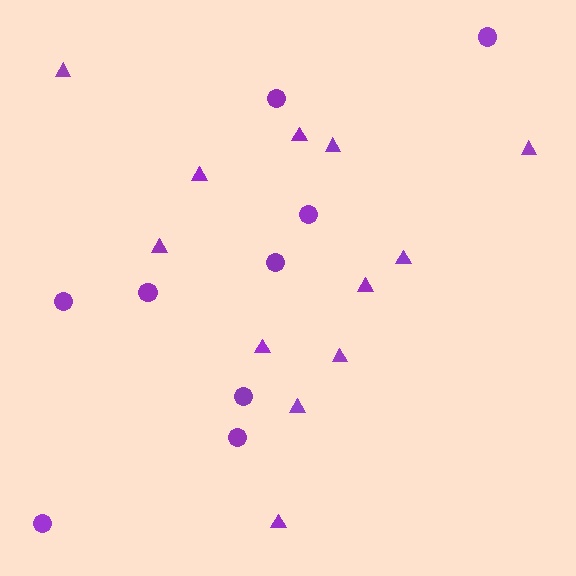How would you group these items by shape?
There are 2 groups: one group of triangles (12) and one group of circles (9).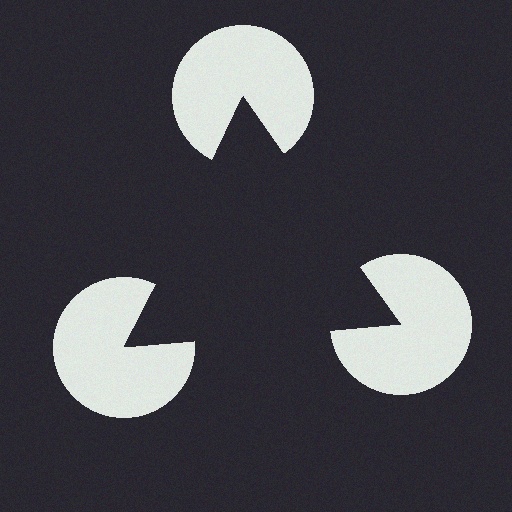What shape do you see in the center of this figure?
An illusory triangle — its edges are inferred from the aligned wedge cuts in the pac-man discs, not physically drawn.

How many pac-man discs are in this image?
There are 3 — one at each vertex of the illusory triangle.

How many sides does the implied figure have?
3 sides.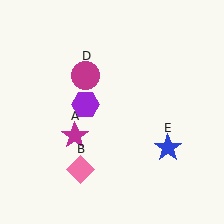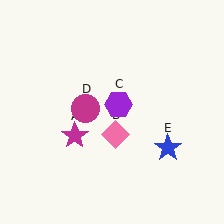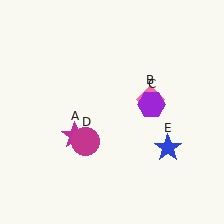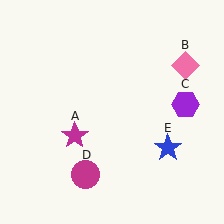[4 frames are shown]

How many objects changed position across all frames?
3 objects changed position: pink diamond (object B), purple hexagon (object C), magenta circle (object D).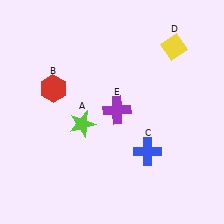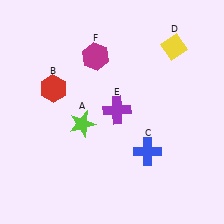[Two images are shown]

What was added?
A magenta hexagon (F) was added in Image 2.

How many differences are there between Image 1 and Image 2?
There is 1 difference between the two images.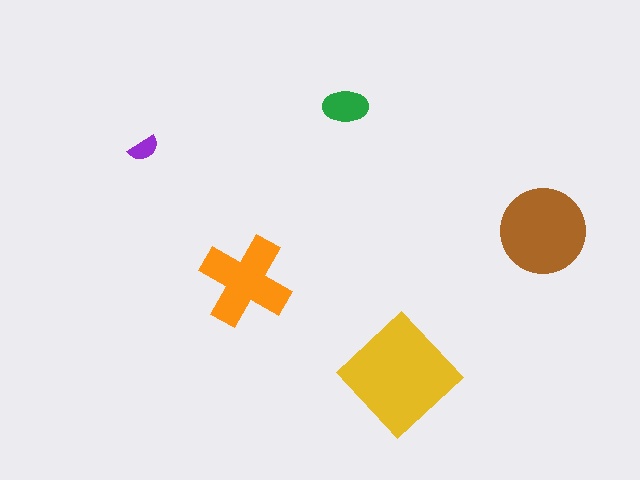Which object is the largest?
The yellow diamond.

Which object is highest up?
The green ellipse is topmost.